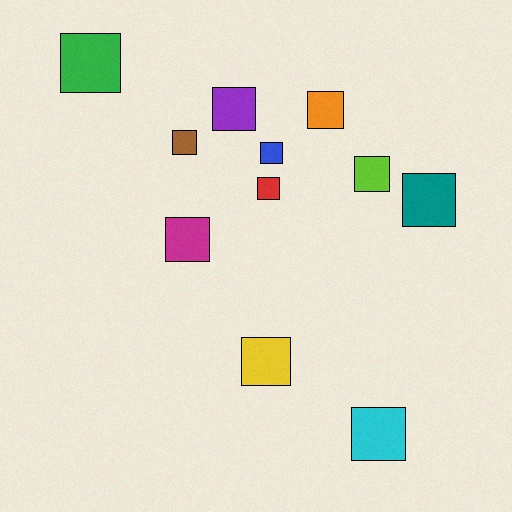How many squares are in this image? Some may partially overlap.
There are 11 squares.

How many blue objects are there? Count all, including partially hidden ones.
There is 1 blue object.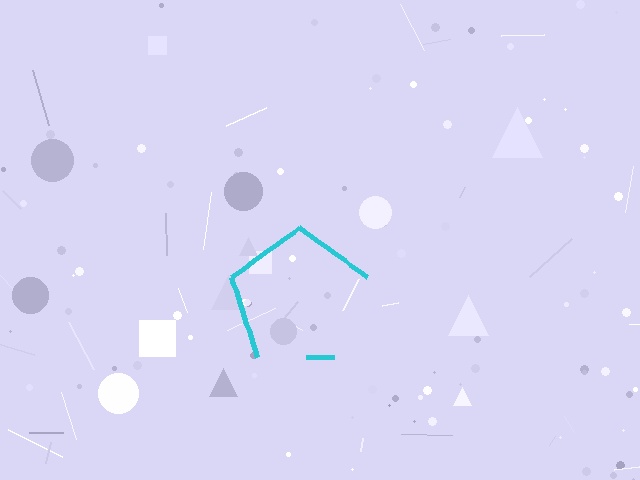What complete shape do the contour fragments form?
The contour fragments form a pentagon.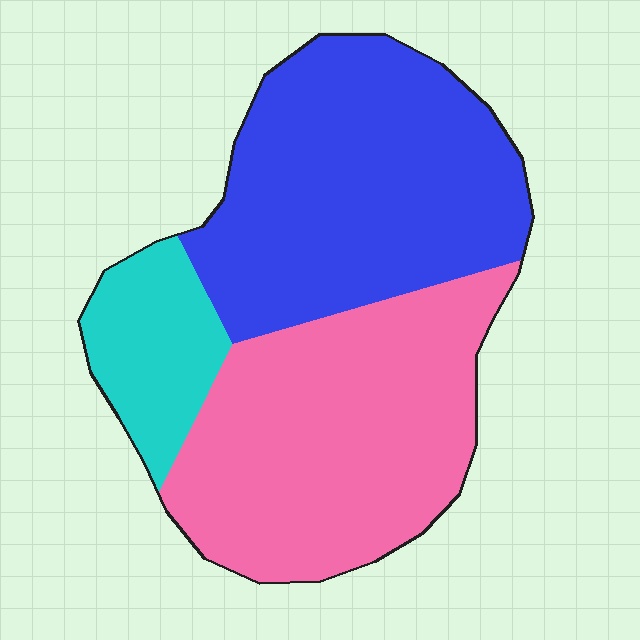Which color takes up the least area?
Cyan, at roughly 15%.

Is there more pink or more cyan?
Pink.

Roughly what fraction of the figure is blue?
Blue takes up between a third and a half of the figure.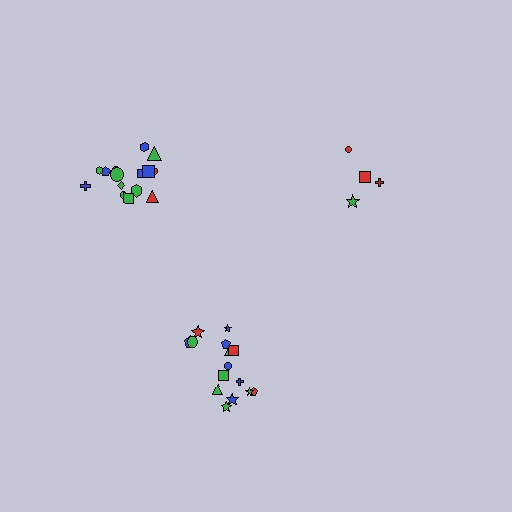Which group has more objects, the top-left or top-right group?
The top-left group.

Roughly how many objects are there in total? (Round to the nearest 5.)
Roughly 35 objects in total.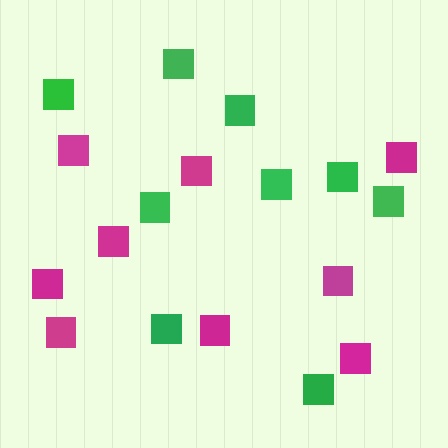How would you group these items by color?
There are 2 groups: one group of green squares (9) and one group of magenta squares (9).